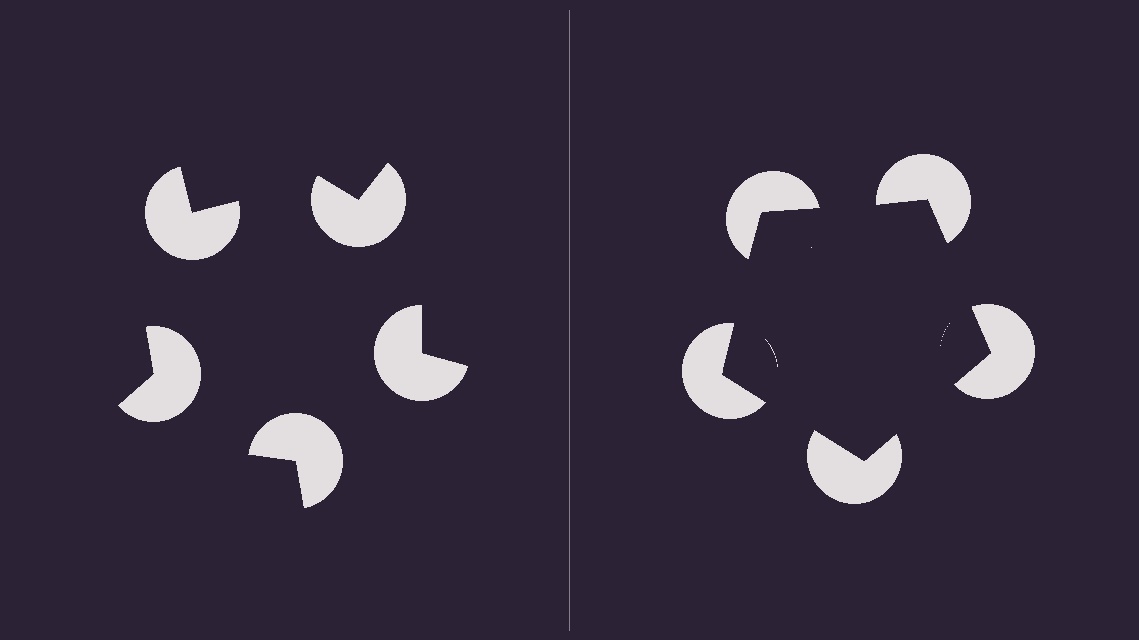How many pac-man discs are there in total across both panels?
10 — 5 on each side.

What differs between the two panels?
The pac-man discs are positioned identically on both sides; only the wedge orientations differ. On the right they align to a pentagon; on the left they are misaligned.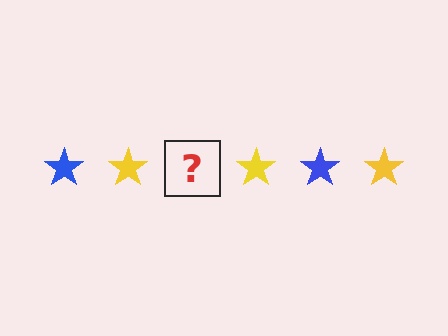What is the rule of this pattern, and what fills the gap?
The rule is that the pattern cycles through blue, yellow stars. The gap should be filled with a blue star.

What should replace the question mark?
The question mark should be replaced with a blue star.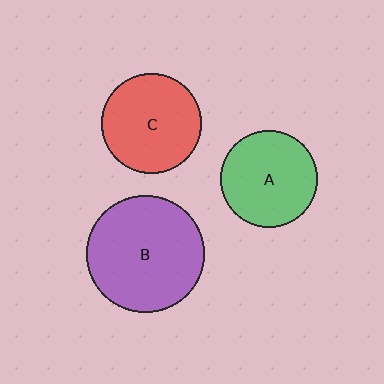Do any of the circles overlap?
No, none of the circles overlap.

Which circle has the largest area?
Circle B (purple).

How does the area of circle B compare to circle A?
Approximately 1.5 times.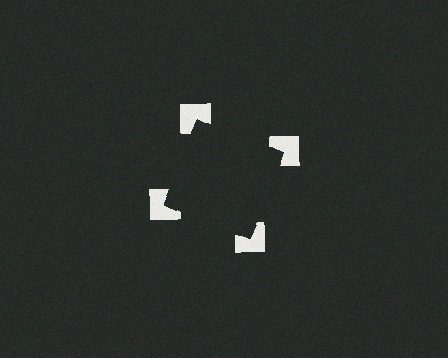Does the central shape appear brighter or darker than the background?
It typically appears slightly darker than the background, even though no actual brightness change is drawn.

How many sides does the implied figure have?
4 sides.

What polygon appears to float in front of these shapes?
An illusory square — its edges are inferred from the aligned wedge cuts in the notched squares, not physically drawn.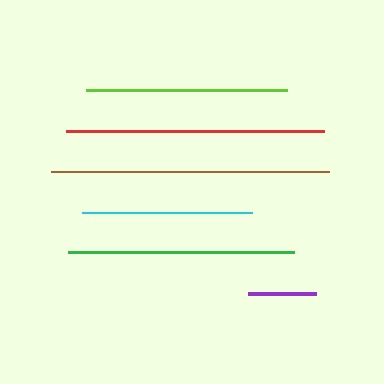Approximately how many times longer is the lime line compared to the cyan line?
The lime line is approximately 1.2 times the length of the cyan line.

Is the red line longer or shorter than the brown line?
The brown line is longer than the red line.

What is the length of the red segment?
The red segment is approximately 258 pixels long.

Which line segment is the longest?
The brown line is the longest at approximately 278 pixels.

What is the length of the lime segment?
The lime segment is approximately 201 pixels long.